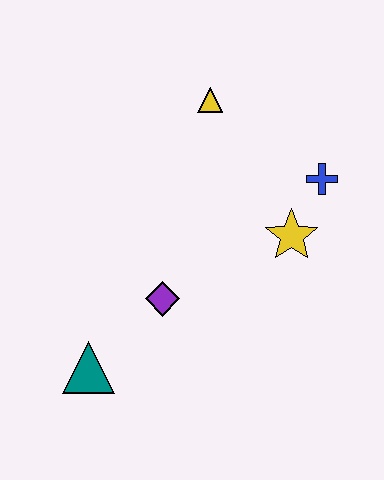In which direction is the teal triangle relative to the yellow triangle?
The teal triangle is below the yellow triangle.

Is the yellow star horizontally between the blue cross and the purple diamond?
Yes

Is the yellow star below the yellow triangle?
Yes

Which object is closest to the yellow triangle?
The blue cross is closest to the yellow triangle.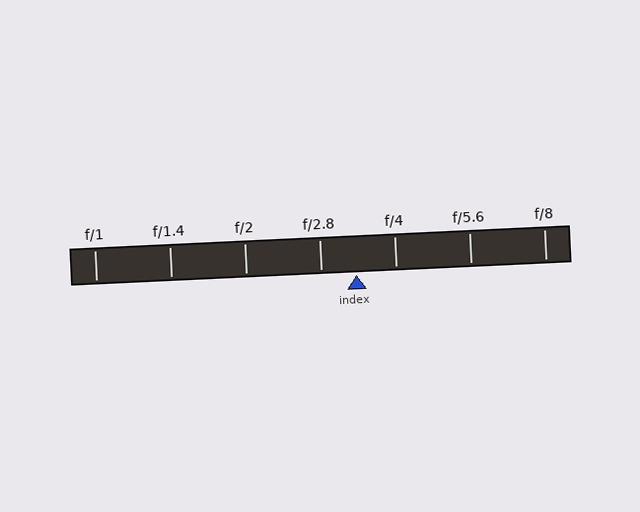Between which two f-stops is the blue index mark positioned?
The index mark is between f/2.8 and f/4.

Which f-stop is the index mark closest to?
The index mark is closest to f/2.8.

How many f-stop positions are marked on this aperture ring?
There are 7 f-stop positions marked.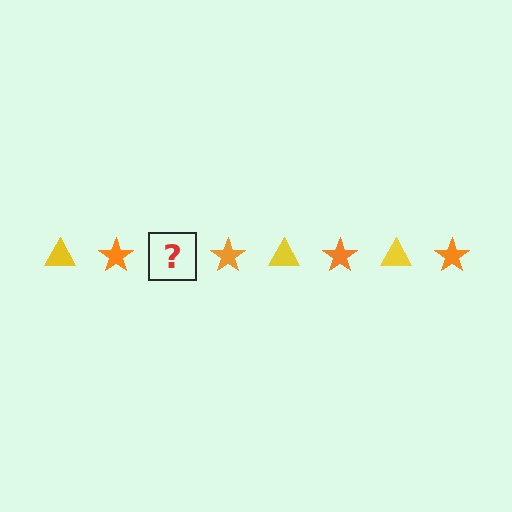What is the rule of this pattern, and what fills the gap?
The rule is that the pattern alternates between yellow triangle and orange star. The gap should be filled with a yellow triangle.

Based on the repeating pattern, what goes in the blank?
The blank should be a yellow triangle.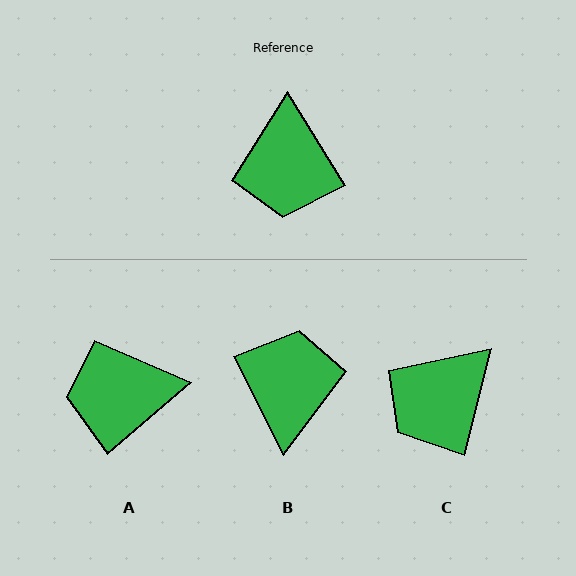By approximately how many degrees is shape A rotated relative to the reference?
Approximately 81 degrees clockwise.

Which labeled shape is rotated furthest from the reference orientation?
B, about 175 degrees away.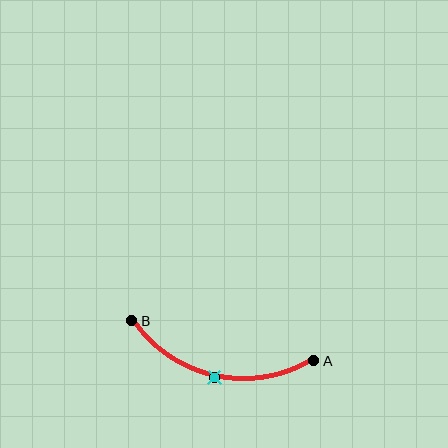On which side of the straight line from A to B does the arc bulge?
The arc bulges below the straight line connecting A and B.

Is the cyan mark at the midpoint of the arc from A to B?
Yes. The cyan mark lies on the arc at equal arc-length from both A and B — it is the arc midpoint.